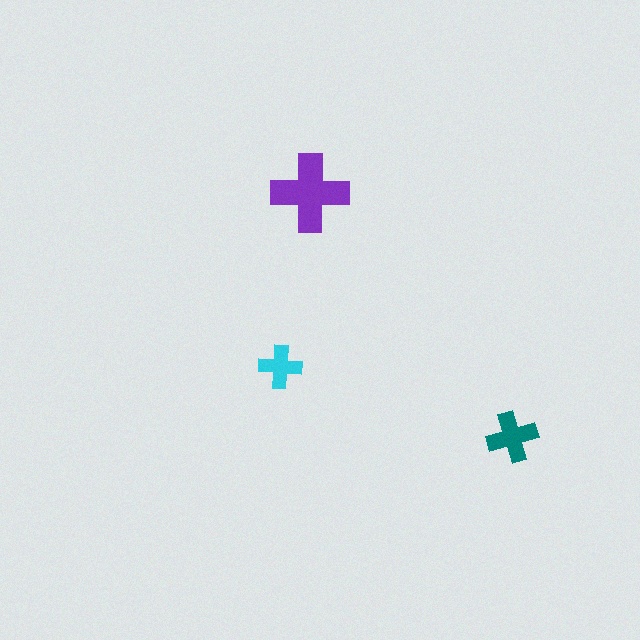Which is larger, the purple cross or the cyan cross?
The purple one.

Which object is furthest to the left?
The cyan cross is leftmost.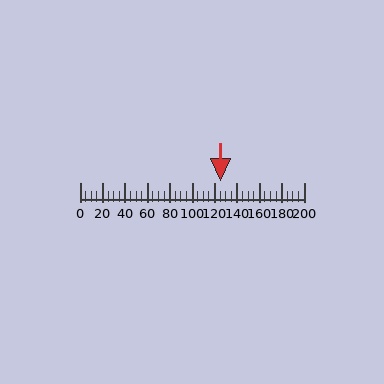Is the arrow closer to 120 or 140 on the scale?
The arrow is closer to 120.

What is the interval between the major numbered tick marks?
The major tick marks are spaced 20 units apart.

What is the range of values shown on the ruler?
The ruler shows values from 0 to 200.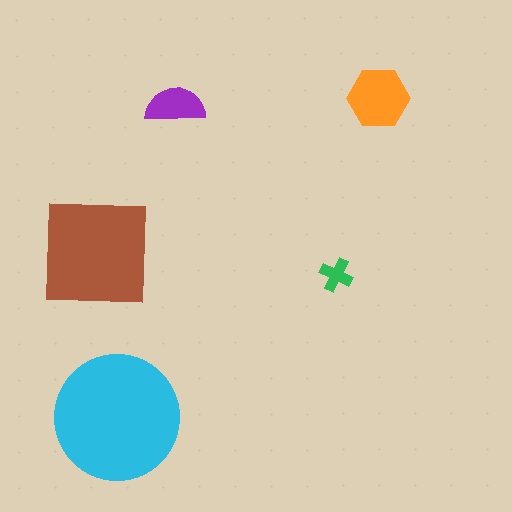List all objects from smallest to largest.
The green cross, the purple semicircle, the orange hexagon, the brown square, the cyan circle.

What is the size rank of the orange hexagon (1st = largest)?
3rd.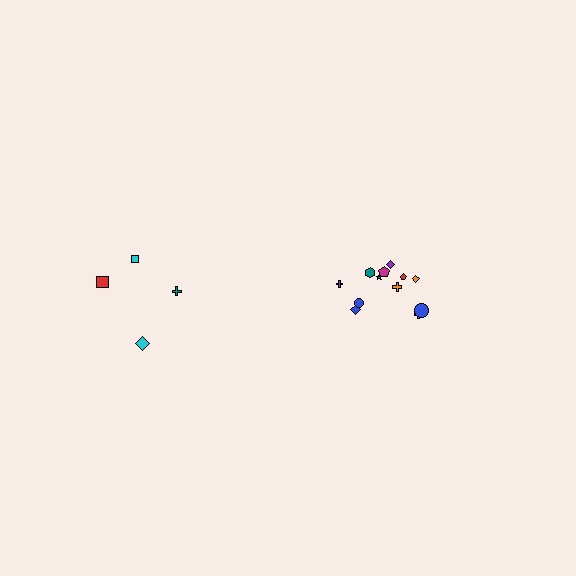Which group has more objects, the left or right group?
The right group.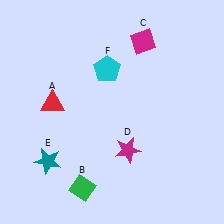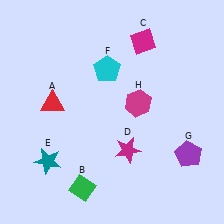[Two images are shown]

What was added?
A purple pentagon (G), a magenta hexagon (H) were added in Image 2.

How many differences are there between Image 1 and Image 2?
There are 2 differences between the two images.